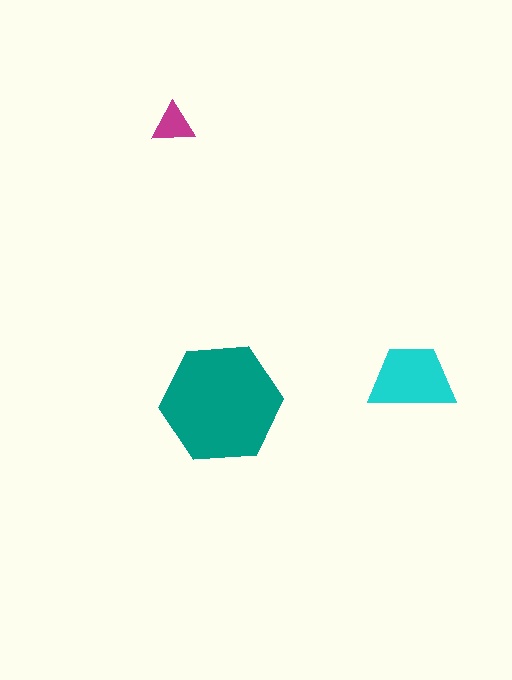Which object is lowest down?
The teal hexagon is bottommost.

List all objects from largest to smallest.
The teal hexagon, the cyan trapezoid, the magenta triangle.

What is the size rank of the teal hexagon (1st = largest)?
1st.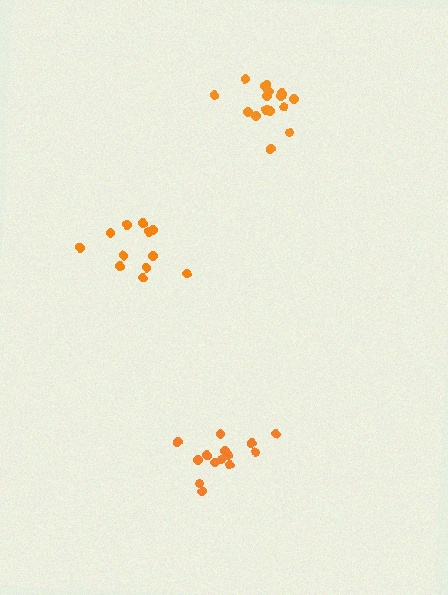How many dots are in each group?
Group 1: 12 dots, Group 2: 16 dots, Group 3: 14 dots (42 total).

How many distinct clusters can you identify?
There are 3 distinct clusters.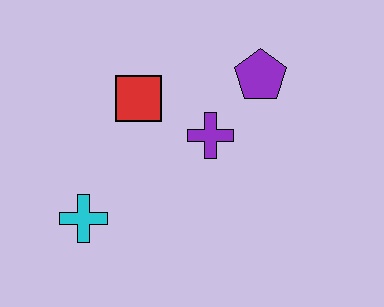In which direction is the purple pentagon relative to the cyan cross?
The purple pentagon is to the right of the cyan cross.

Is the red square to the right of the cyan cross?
Yes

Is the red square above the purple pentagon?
No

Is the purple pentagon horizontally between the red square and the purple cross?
No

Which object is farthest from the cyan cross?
The purple pentagon is farthest from the cyan cross.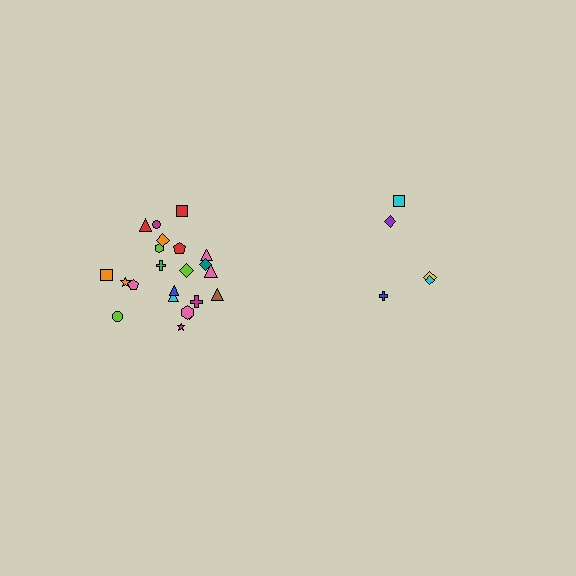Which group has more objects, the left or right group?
The left group.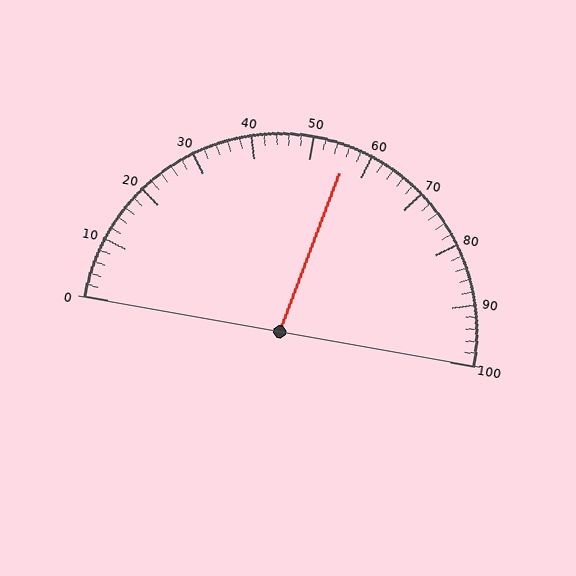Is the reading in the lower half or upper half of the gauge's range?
The reading is in the upper half of the range (0 to 100).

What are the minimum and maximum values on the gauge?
The gauge ranges from 0 to 100.